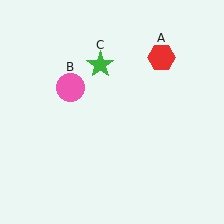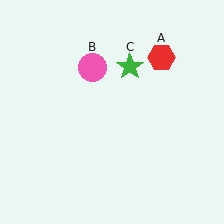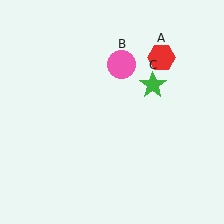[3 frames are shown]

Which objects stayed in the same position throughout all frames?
Red hexagon (object A) remained stationary.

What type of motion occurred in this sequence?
The pink circle (object B), green star (object C) rotated clockwise around the center of the scene.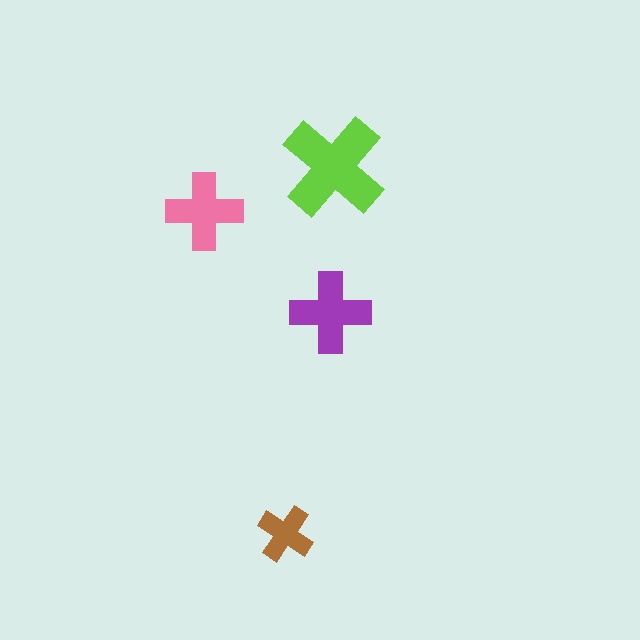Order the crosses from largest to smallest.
the lime one, the purple one, the pink one, the brown one.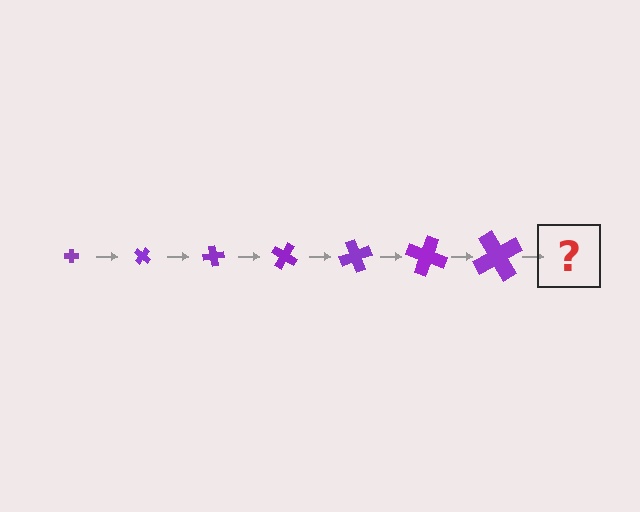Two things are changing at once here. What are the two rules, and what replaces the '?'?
The two rules are that the cross grows larger each step and it rotates 40 degrees each step. The '?' should be a cross, larger than the previous one and rotated 280 degrees from the start.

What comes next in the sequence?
The next element should be a cross, larger than the previous one and rotated 280 degrees from the start.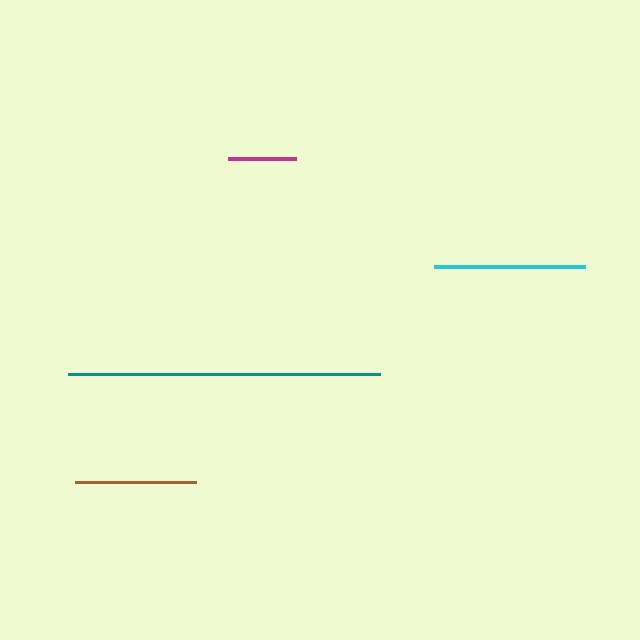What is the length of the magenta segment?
The magenta segment is approximately 68 pixels long.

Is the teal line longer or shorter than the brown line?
The teal line is longer than the brown line.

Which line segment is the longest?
The teal line is the longest at approximately 313 pixels.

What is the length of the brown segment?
The brown segment is approximately 122 pixels long.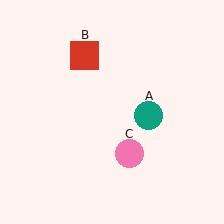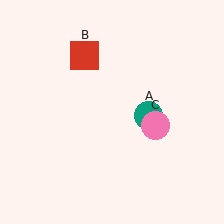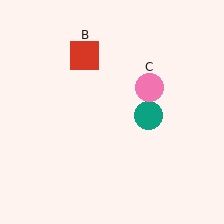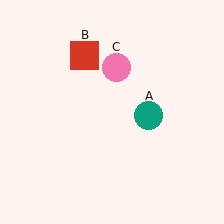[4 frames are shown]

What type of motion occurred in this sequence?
The pink circle (object C) rotated counterclockwise around the center of the scene.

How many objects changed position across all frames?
1 object changed position: pink circle (object C).